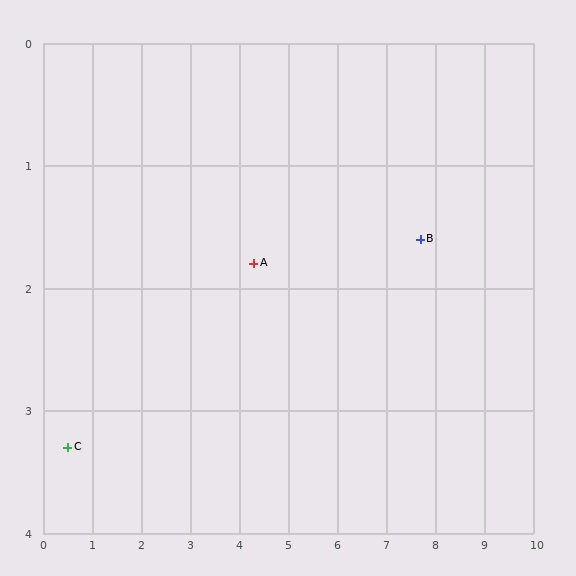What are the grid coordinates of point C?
Point C is at approximately (0.5, 3.3).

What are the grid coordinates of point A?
Point A is at approximately (4.3, 1.8).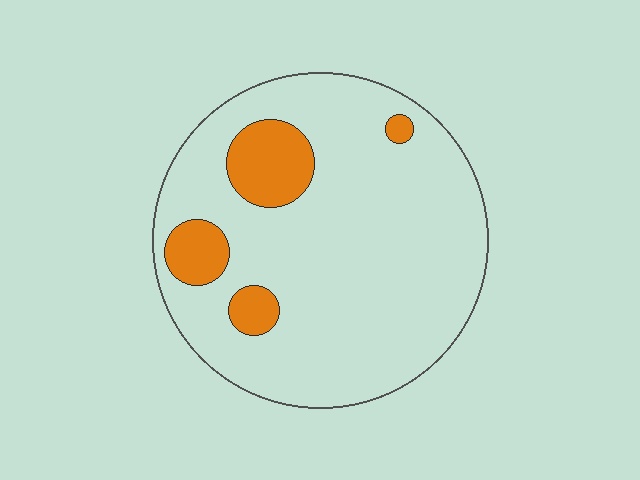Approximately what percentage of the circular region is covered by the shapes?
Approximately 15%.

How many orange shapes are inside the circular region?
4.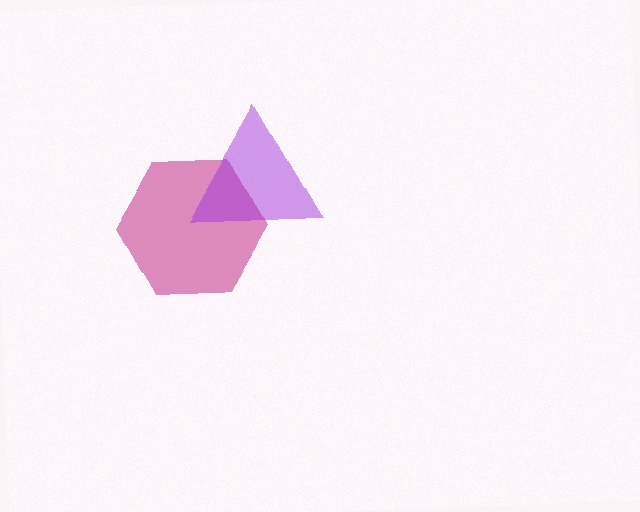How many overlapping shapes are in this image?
There are 2 overlapping shapes in the image.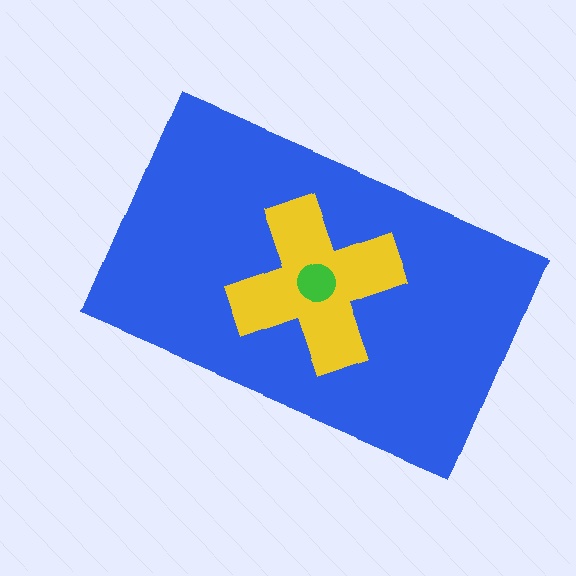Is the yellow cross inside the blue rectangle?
Yes.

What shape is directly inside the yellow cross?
The green circle.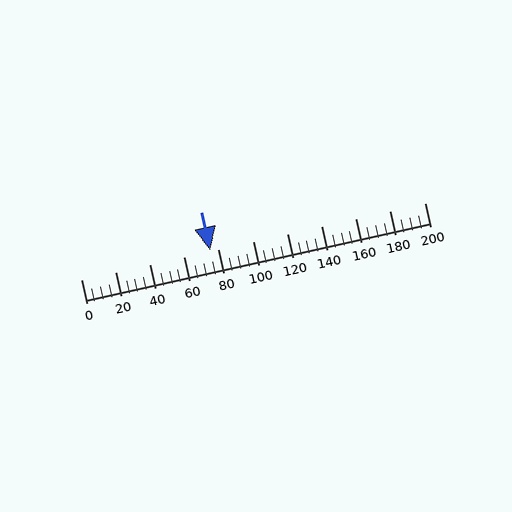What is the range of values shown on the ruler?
The ruler shows values from 0 to 200.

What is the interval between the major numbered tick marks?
The major tick marks are spaced 20 units apart.